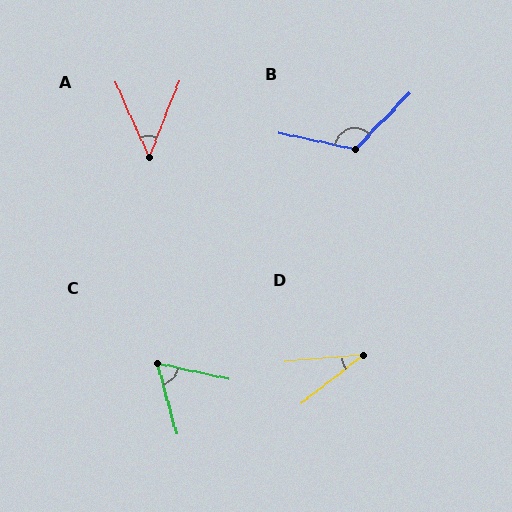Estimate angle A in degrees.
Approximately 46 degrees.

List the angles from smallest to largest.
D (33°), A (46°), C (62°), B (121°).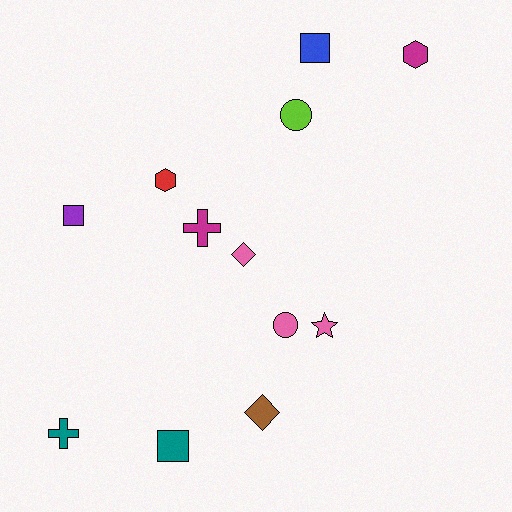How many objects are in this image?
There are 12 objects.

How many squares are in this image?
There are 3 squares.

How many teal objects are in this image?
There are 2 teal objects.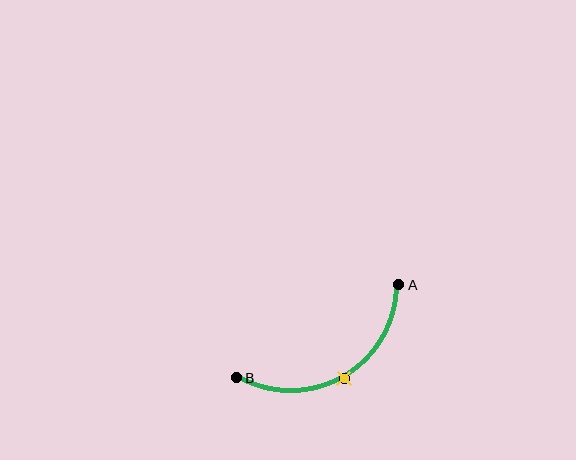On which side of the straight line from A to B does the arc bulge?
The arc bulges below the straight line connecting A and B.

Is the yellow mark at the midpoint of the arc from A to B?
Yes. The yellow mark lies on the arc at equal arc-length from both A and B — it is the arc midpoint.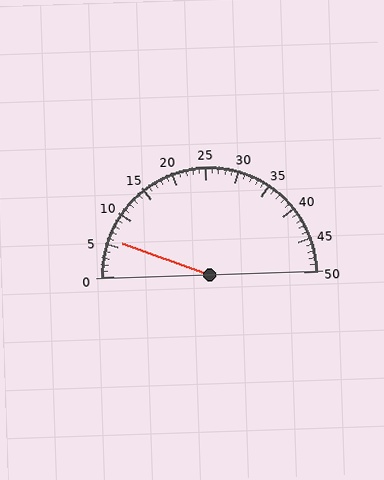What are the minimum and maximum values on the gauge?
The gauge ranges from 0 to 50.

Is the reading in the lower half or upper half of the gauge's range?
The reading is in the lower half of the range (0 to 50).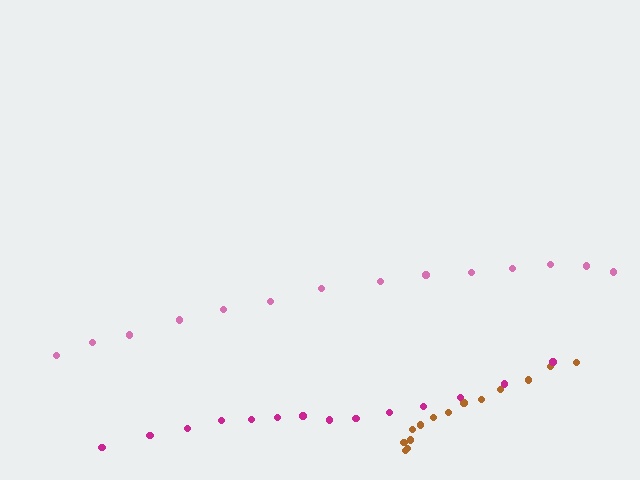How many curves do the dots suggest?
There are 3 distinct paths.